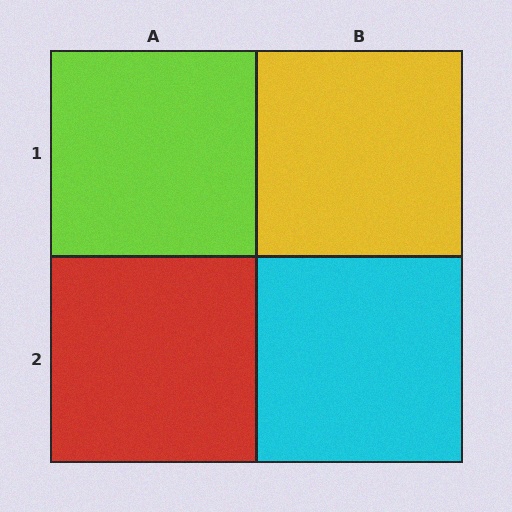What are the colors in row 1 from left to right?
Lime, yellow.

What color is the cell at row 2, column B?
Cyan.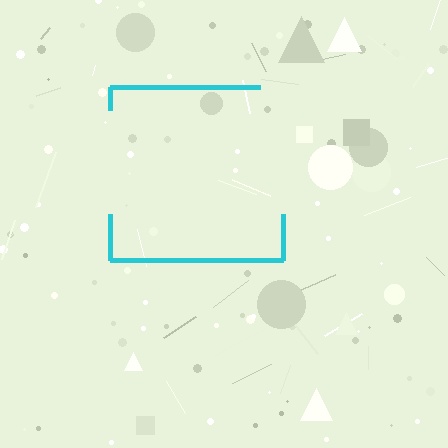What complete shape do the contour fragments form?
The contour fragments form a square.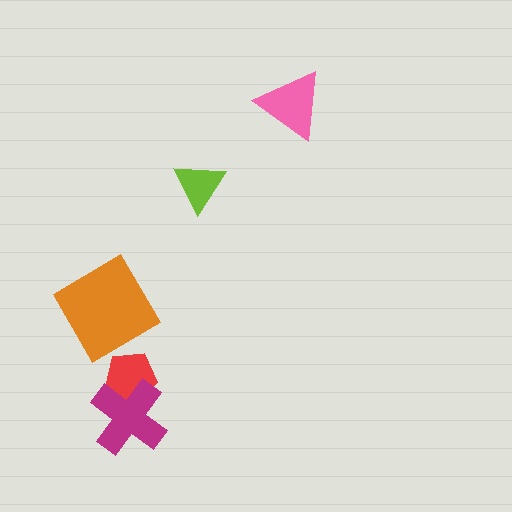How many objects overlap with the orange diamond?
0 objects overlap with the orange diamond.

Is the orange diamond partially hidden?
No, no other shape covers it.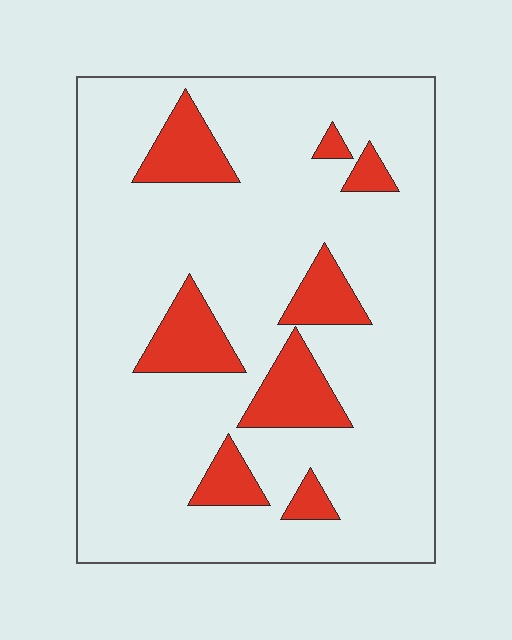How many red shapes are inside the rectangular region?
8.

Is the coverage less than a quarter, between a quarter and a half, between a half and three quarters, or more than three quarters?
Less than a quarter.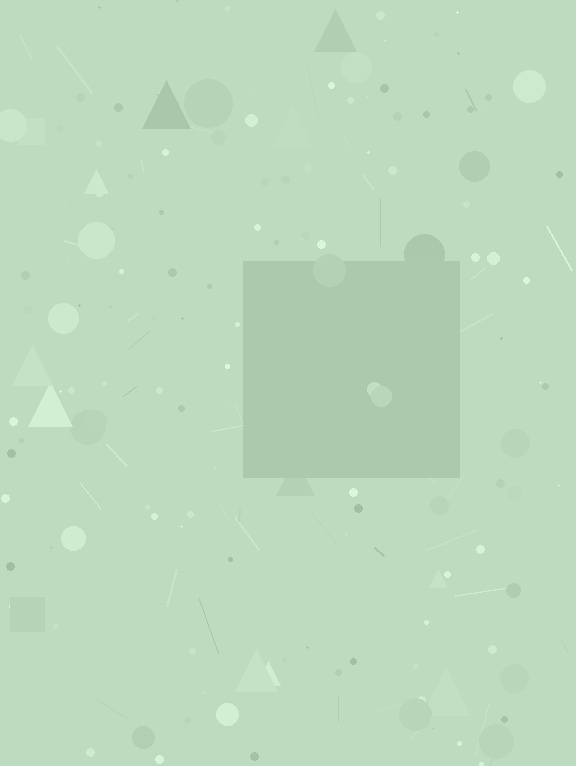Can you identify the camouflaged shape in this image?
The camouflaged shape is a square.